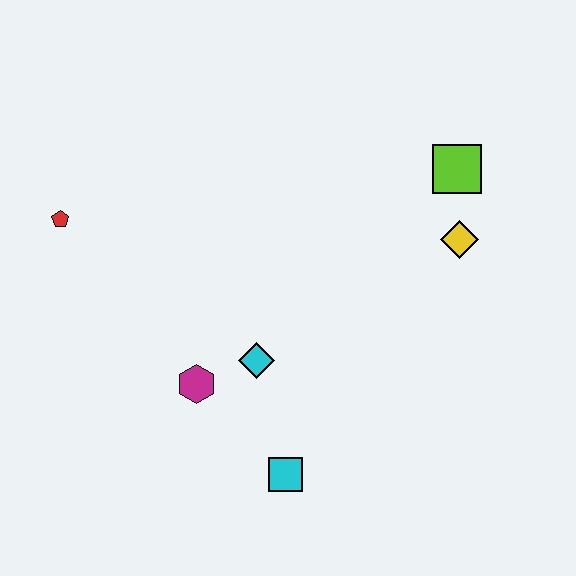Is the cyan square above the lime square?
No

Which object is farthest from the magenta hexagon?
The lime square is farthest from the magenta hexagon.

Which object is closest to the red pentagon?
The magenta hexagon is closest to the red pentagon.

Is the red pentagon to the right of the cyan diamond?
No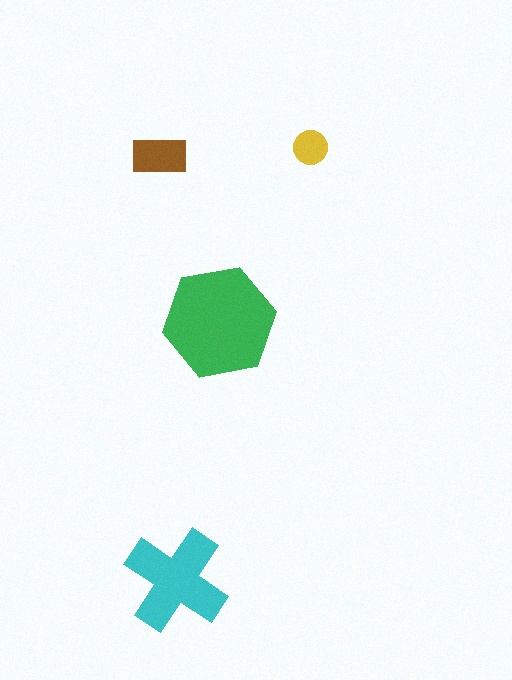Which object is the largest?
The green hexagon.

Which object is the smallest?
The yellow circle.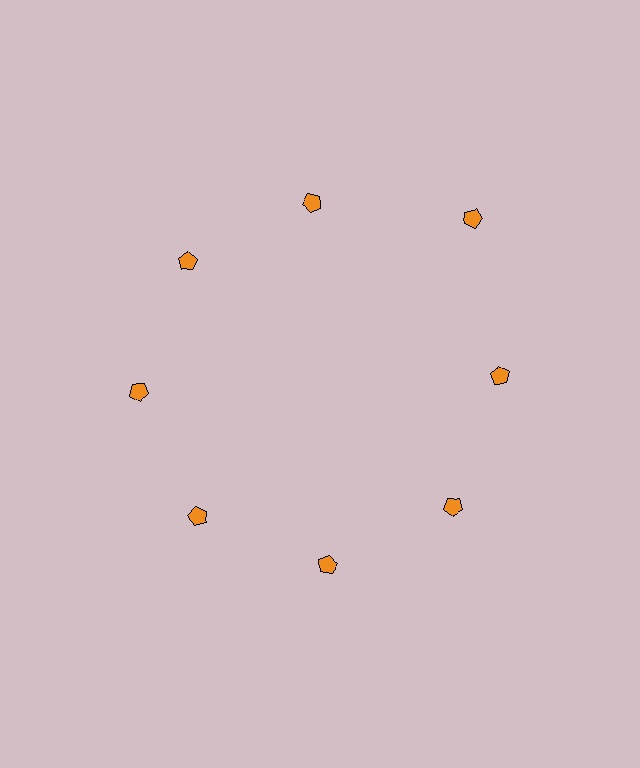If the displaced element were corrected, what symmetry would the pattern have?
It would have 8-fold rotational symmetry — the pattern would map onto itself every 45 degrees.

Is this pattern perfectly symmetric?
No. The 8 orange pentagons are arranged in a ring, but one element near the 2 o'clock position is pushed outward from the center, breaking the 8-fold rotational symmetry.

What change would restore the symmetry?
The symmetry would be restored by moving it inward, back onto the ring so that all 8 pentagons sit at equal angles and equal distance from the center.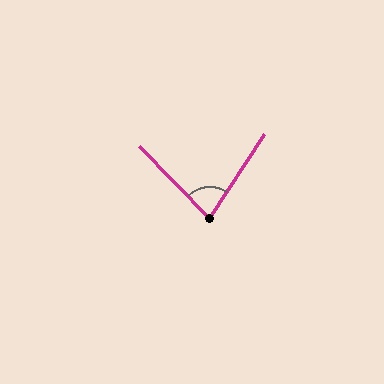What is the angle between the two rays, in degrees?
Approximately 77 degrees.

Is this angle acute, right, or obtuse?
It is acute.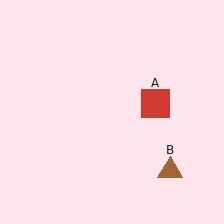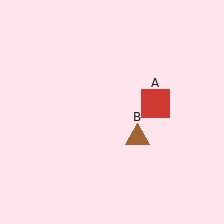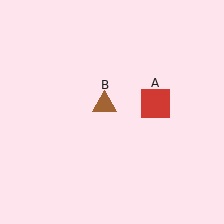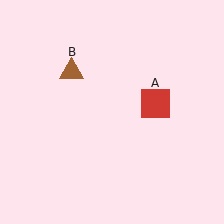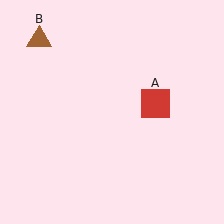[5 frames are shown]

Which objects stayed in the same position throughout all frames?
Red square (object A) remained stationary.